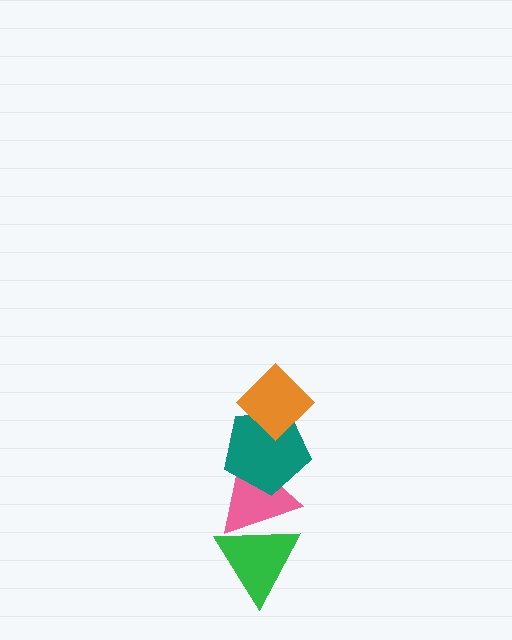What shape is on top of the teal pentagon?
The orange diamond is on top of the teal pentagon.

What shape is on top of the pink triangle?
The teal pentagon is on top of the pink triangle.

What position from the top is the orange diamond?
The orange diamond is 1st from the top.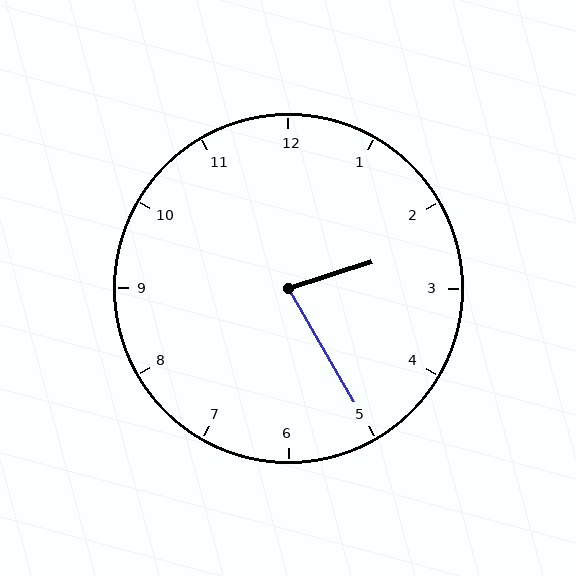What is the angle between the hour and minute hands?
Approximately 78 degrees.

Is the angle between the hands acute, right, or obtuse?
It is acute.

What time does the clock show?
2:25.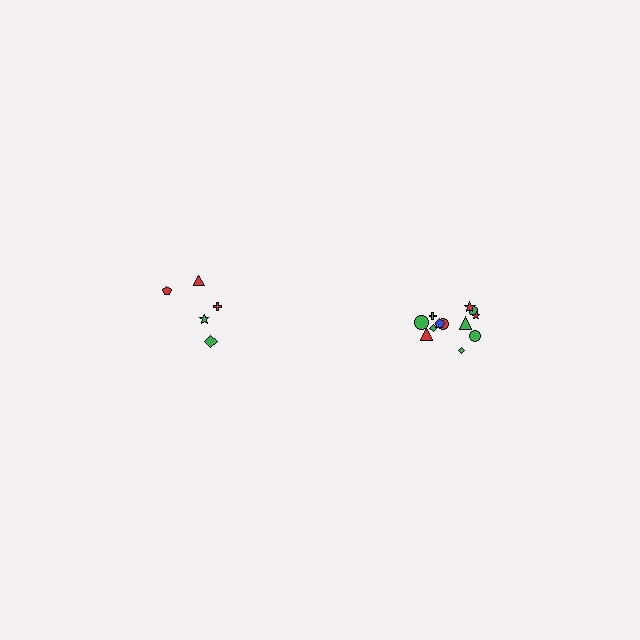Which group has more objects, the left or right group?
The right group.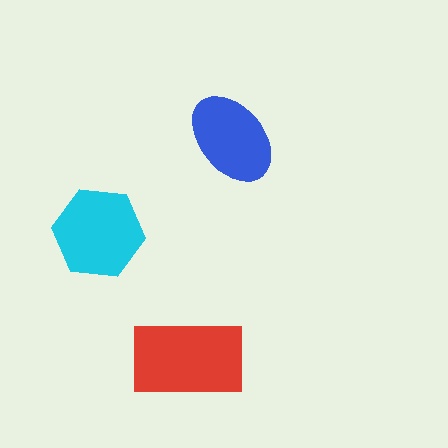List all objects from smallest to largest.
The blue ellipse, the cyan hexagon, the red rectangle.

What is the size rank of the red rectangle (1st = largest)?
1st.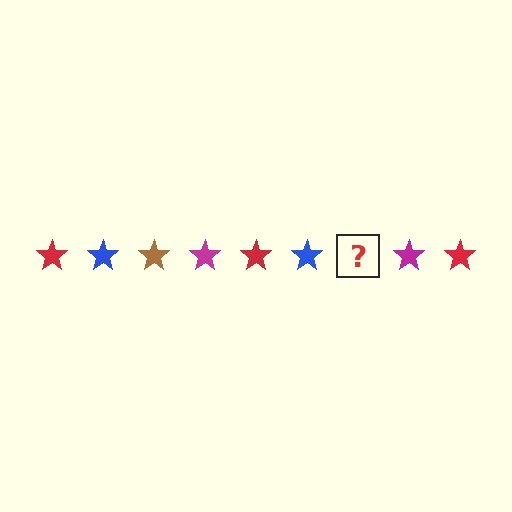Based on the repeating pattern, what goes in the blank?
The blank should be a brown star.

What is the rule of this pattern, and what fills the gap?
The rule is that the pattern cycles through red, blue, brown, magenta stars. The gap should be filled with a brown star.